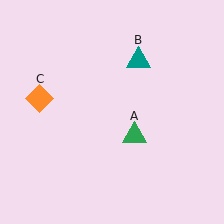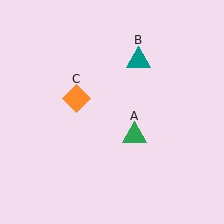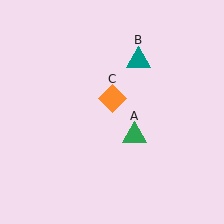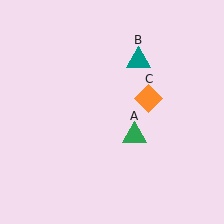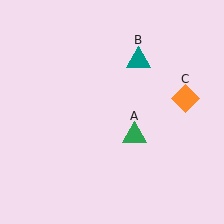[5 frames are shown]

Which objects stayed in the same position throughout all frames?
Green triangle (object A) and teal triangle (object B) remained stationary.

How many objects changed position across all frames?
1 object changed position: orange diamond (object C).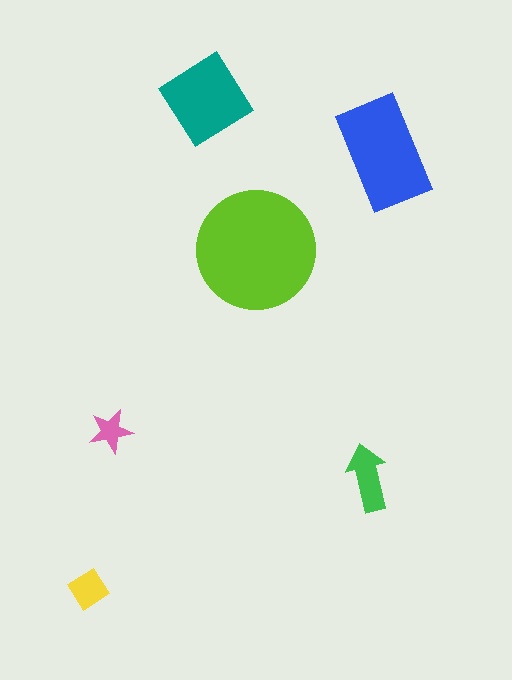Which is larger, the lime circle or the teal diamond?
The lime circle.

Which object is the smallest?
The pink star.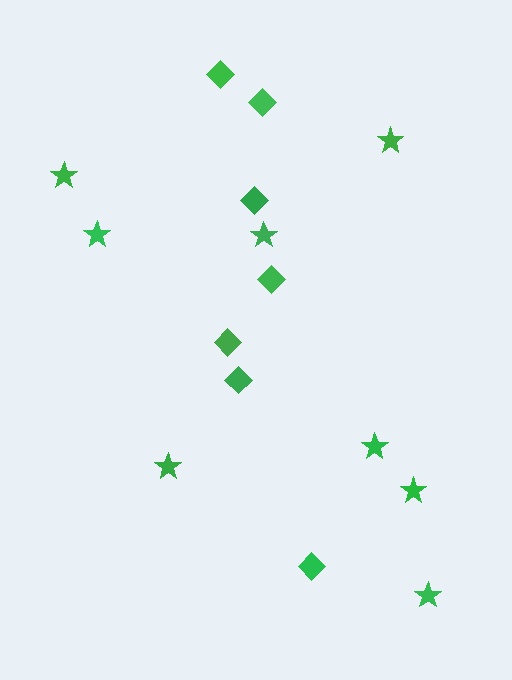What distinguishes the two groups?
There are 2 groups: one group of stars (8) and one group of diamonds (7).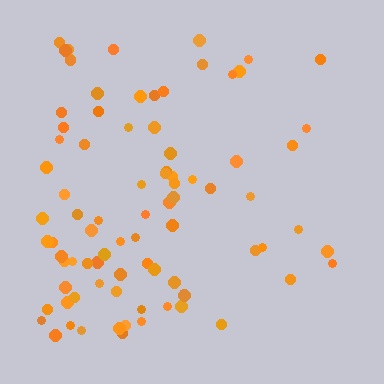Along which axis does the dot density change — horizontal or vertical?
Horizontal.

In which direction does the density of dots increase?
From right to left, with the left side densest.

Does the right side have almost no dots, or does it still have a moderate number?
Still a moderate number, just noticeably fewer than the left.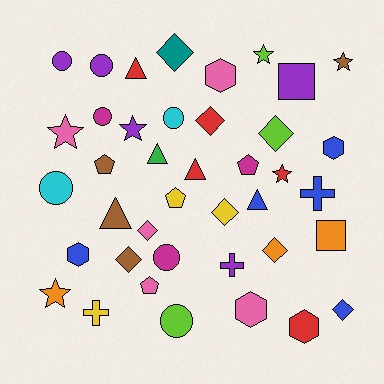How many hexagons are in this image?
There are 5 hexagons.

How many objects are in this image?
There are 40 objects.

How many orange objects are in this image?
There are 3 orange objects.